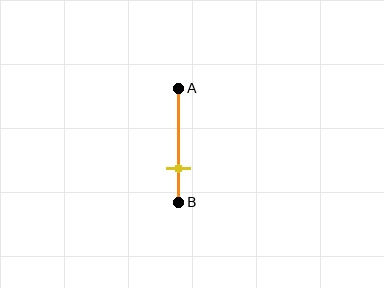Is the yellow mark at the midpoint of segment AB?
No, the mark is at about 70% from A, not at the 50% midpoint.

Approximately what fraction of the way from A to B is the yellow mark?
The yellow mark is approximately 70% of the way from A to B.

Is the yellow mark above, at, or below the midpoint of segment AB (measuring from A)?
The yellow mark is below the midpoint of segment AB.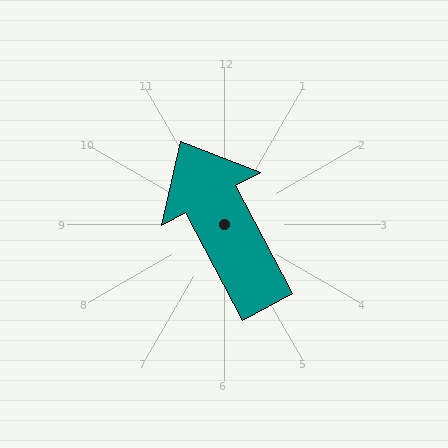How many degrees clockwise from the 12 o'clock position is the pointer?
Approximately 332 degrees.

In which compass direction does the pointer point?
Northwest.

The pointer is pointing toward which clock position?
Roughly 11 o'clock.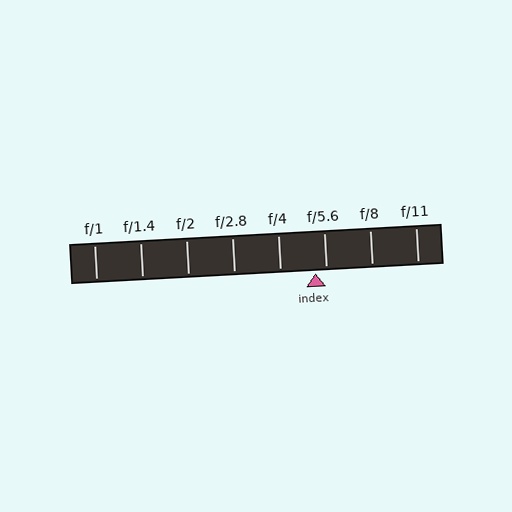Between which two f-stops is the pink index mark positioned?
The index mark is between f/4 and f/5.6.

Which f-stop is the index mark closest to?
The index mark is closest to f/5.6.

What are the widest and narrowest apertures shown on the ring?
The widest aperture shown is f/1 and the narrowest is f/11.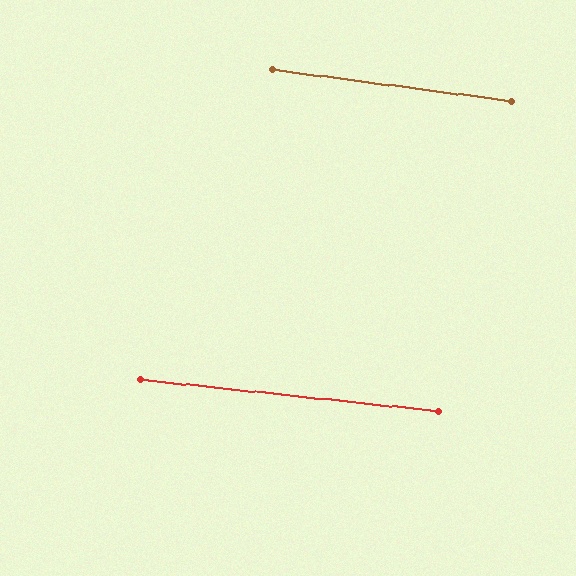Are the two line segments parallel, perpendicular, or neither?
Parallel — their directions differ by only 1.2°.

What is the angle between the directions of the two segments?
Approximately 1 degree.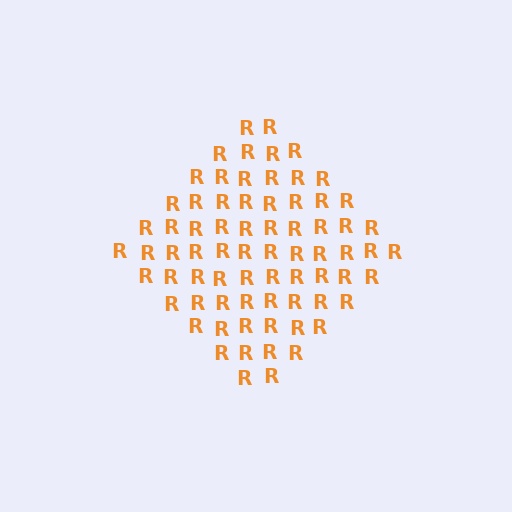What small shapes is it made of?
It is made of small letter R's.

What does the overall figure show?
The overall figure shows a diamond.